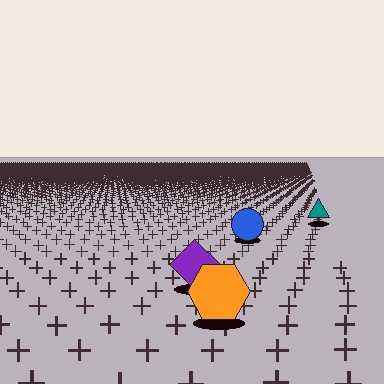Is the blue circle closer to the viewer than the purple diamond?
No. The purple diamond is closer — you can tell from the texture gradient: the ground texture is coarser near it.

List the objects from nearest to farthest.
From nearest to farthest: the orange hexagon, the purple diamond, the blue circle, the teal triangle.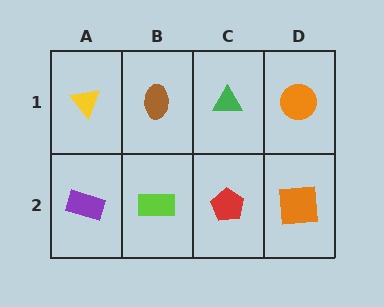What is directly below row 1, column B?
A lime rectangle.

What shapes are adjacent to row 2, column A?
A yellow triangle (row 1, column A), a lime rectangle (row 2, column B).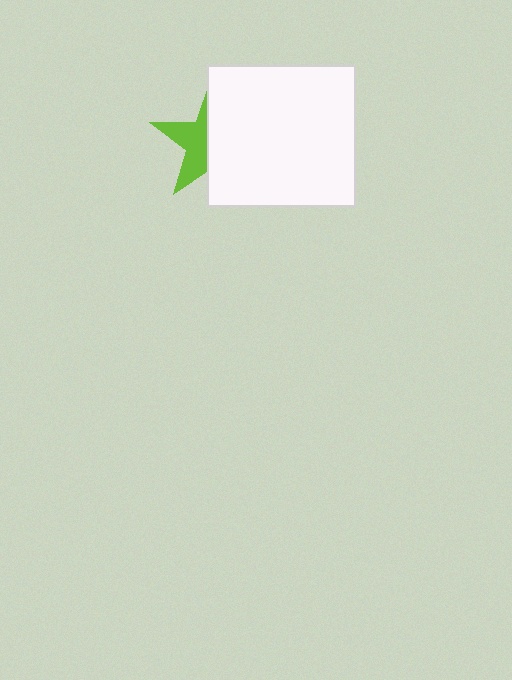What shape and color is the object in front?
The object in front is a white rectangle.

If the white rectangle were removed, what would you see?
You would see the complete lime star.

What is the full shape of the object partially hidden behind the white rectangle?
The partially hidden object is a lime star.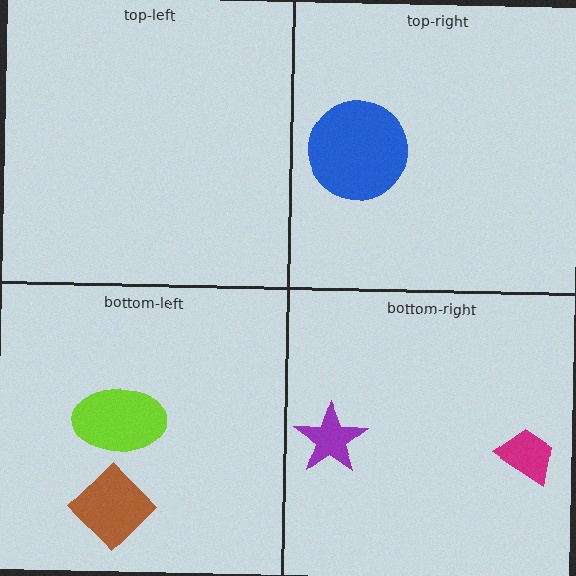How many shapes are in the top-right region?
1.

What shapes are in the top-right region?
The blue circle.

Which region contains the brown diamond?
The bottom-left region.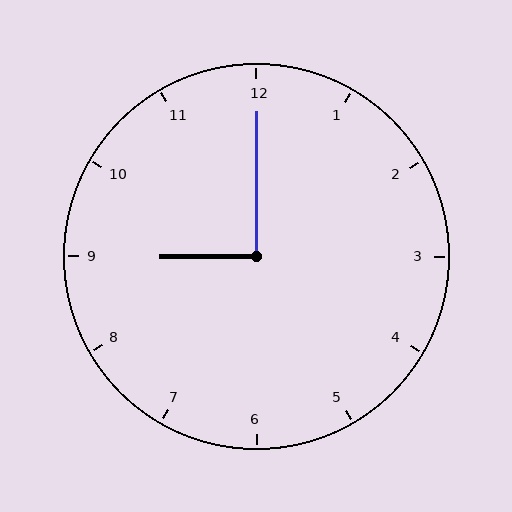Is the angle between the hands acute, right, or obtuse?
It is right.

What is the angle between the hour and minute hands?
Approximately 90 degrees.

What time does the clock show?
9:00.